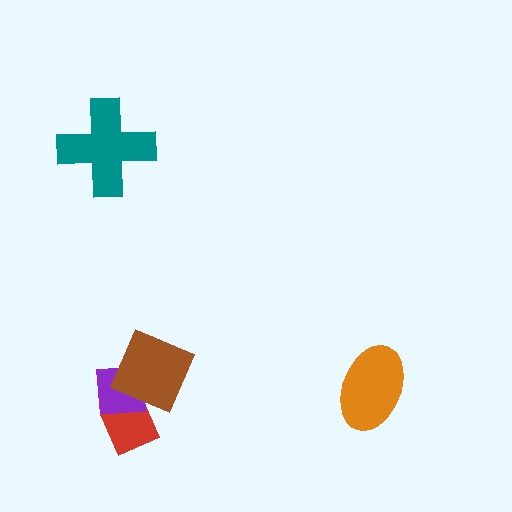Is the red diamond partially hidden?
Yes, it is partially covered by another shape.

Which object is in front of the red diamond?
The purple square is in front of the red diamond.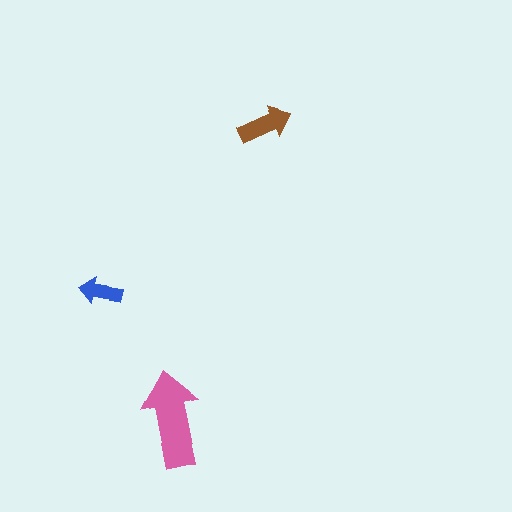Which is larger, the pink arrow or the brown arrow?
The pink one.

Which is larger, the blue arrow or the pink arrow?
The pink one.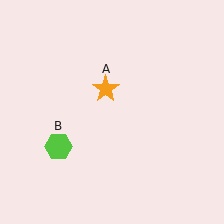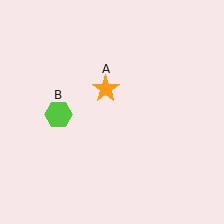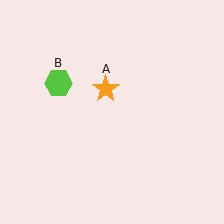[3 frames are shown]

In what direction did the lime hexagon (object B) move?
The lime hexagon (object B) moved up.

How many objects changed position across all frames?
1 object changed position: lime hexagon (object B).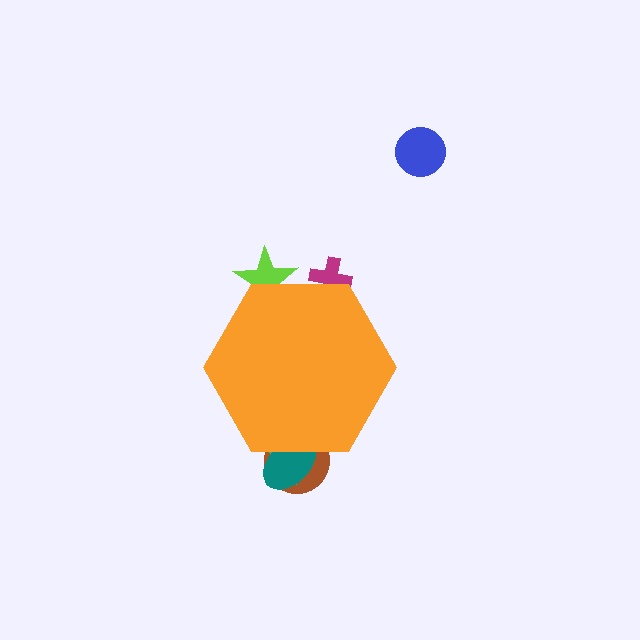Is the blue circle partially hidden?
No, the blue circle is fully visible.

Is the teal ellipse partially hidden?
Yes, the teal ellipse is partially hidden behind the orange hexagon.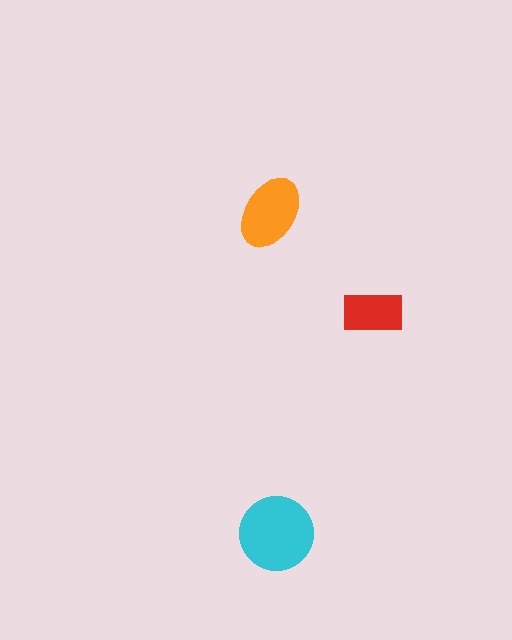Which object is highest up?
The orange ellipse is topmost.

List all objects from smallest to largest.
The red rectangle, the orange ellipse, the cyan circle.